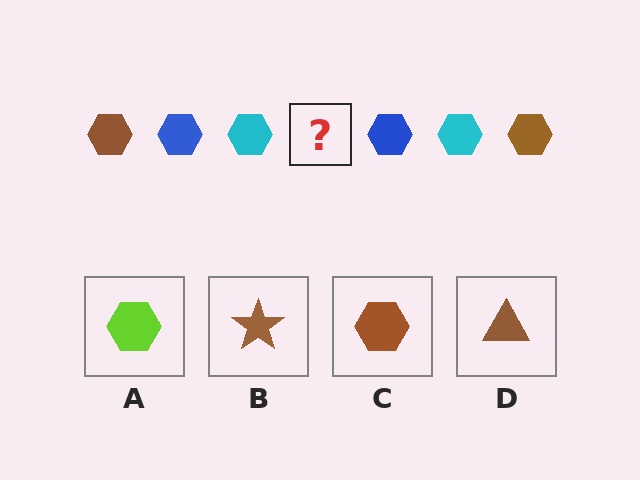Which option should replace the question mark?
Option C.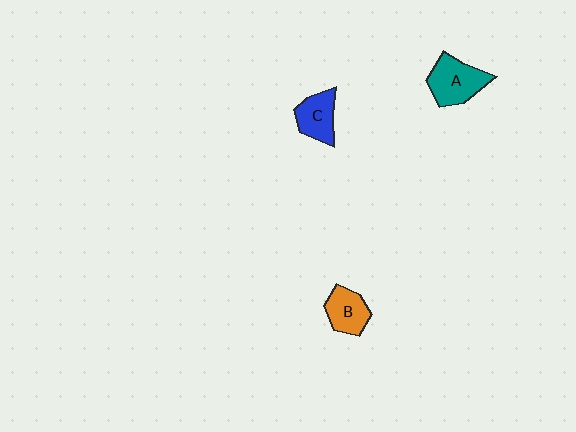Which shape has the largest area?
Shape A (teal).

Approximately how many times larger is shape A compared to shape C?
Approximately 1.3 times.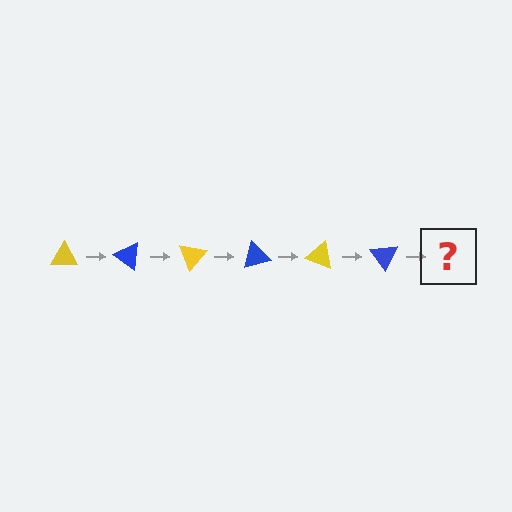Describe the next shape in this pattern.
It should be a yellow triangle, rotated 210 degrees from the start.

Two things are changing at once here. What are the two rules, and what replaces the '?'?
The two rules are that it rotates 35 degrees each step and the color cycles through yellow and blue. The '?' should be a yellow triangle, rotated 210 degrees from the start.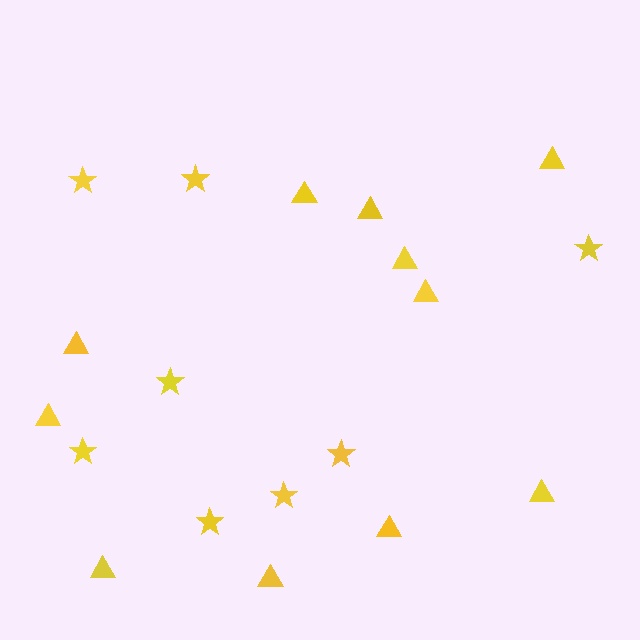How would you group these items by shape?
There are 2 groups: one group of stars (8) and one group of triangles (11).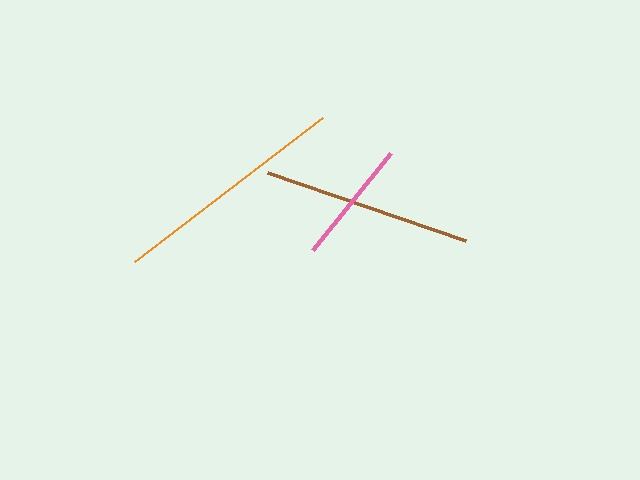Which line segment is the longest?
The orange line is the longest at approximately 237 pixels.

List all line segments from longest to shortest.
From longest to shortest: orange, brown, pink.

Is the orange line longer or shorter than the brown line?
The orange line is longer than the brown line.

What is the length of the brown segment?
The brown segment is approximately 210 pixels long.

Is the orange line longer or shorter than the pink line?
The orange line is longer than the pink line.